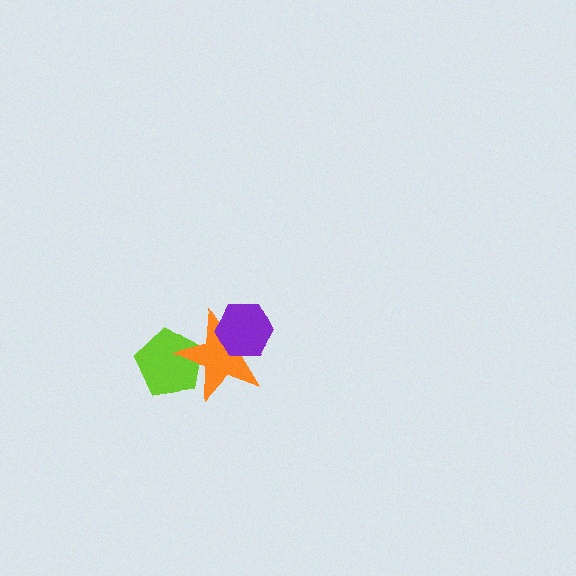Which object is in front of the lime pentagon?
The orange star is in front of the lime pentagon.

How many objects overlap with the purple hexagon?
1 object overlaps with the purple hexagon.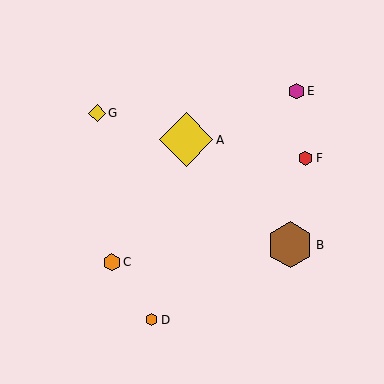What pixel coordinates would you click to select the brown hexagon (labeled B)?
Click at (290, 245) to select the brown hexagon B.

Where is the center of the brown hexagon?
The center of the brown hexagon is at (290, 245).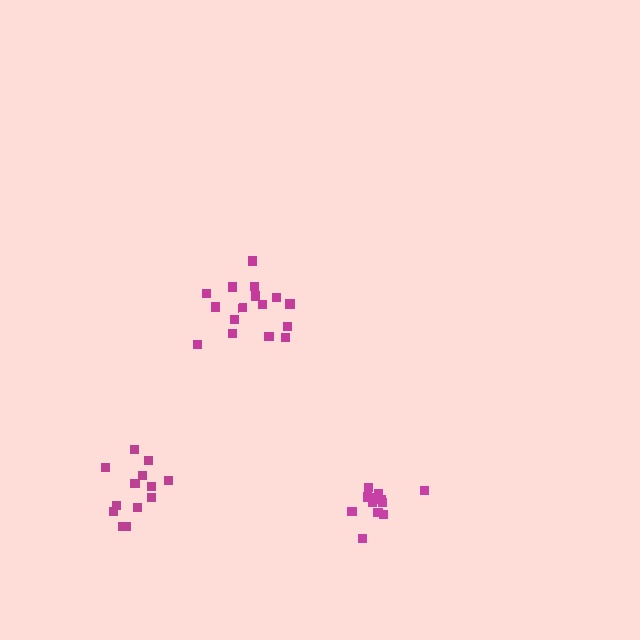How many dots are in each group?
Group 1: 12 dots, Group 2: 16 dots, Group 3: 13 dots (41 total).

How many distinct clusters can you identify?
There are 3 distinct clusters.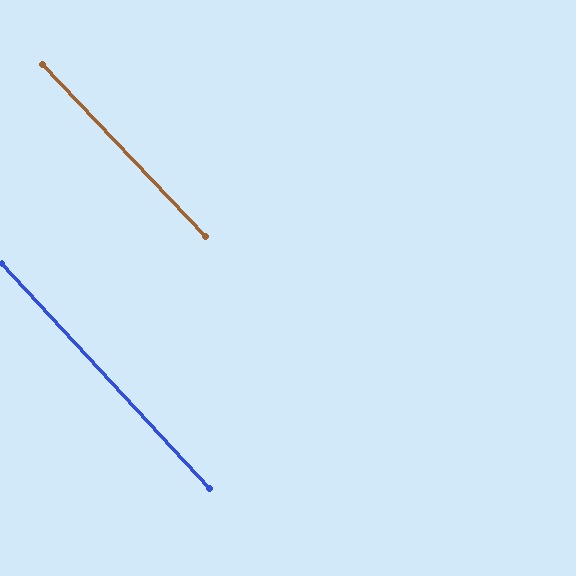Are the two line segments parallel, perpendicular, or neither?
Parallel — their directions differ by only 0.6°.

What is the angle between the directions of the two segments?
Approximately 1 degree.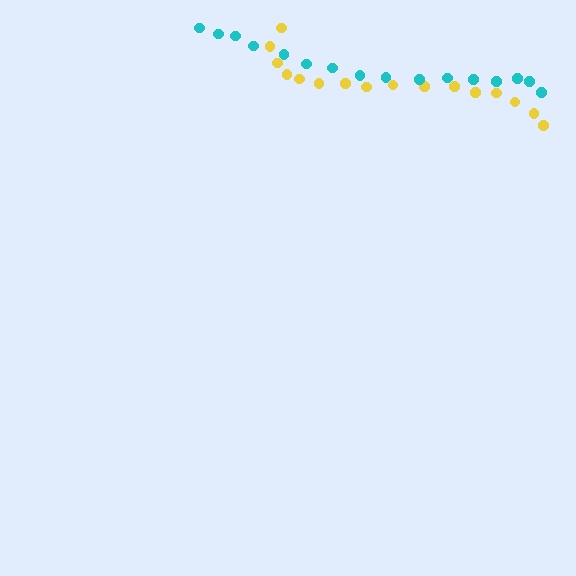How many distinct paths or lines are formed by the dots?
There are 2 distinct paths.